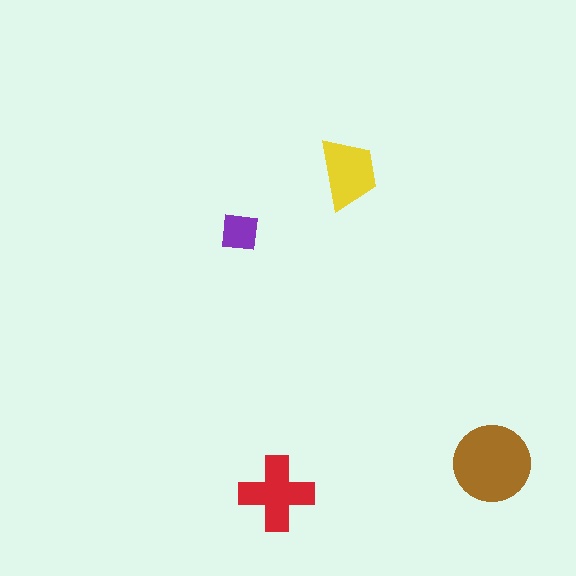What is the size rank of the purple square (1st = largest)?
4th.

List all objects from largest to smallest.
The brown circle, the red cross, the yellow trapezoid, the purple square.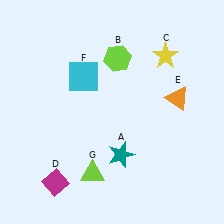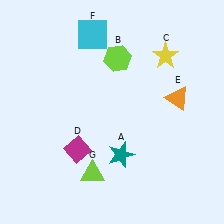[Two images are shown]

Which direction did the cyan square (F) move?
The cyan square (F) moved up.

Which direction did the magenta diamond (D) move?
The magenta diamond (D) moved up.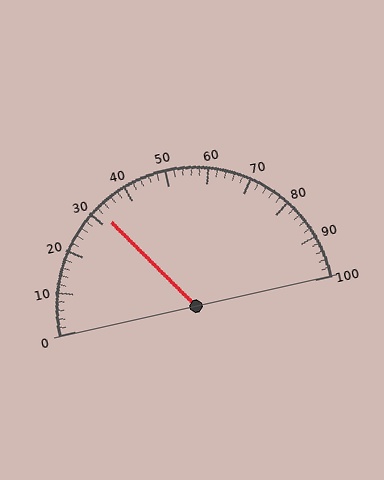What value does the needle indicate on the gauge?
The needle indicates approximately 32.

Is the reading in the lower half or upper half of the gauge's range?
The reading is in the lower half of the range (0 to 100).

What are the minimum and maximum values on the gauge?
The gauge ranges from 0 to 100.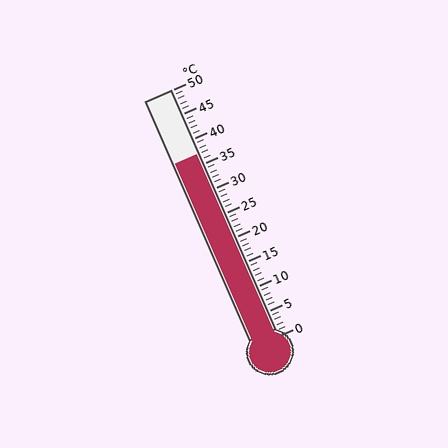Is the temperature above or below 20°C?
The temperature is above 20°C.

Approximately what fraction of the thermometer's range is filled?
The thermometer is filled to approximately 75% of its range.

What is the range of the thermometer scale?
The thermometer scale ranges from 0°C to 50°C.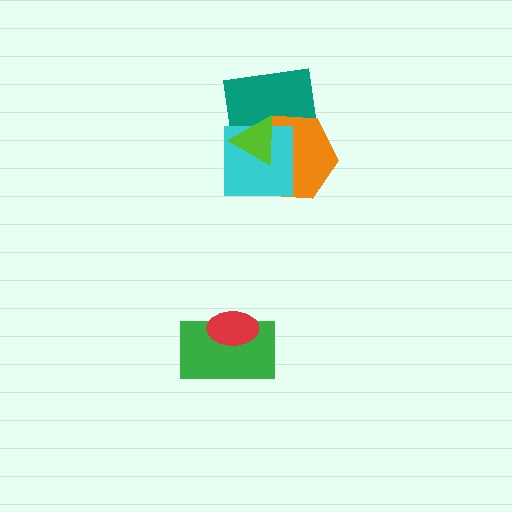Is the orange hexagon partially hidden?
Yes, it is partially covered by another shape.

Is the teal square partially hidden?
Yes, it is partially covered by another shape.